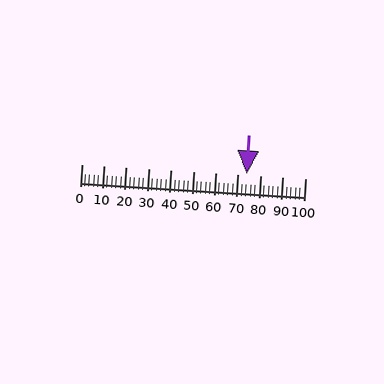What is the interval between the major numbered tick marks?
The major tick marks are spaced 10 units apart.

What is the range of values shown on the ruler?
The ruler shows values from 0 to 100.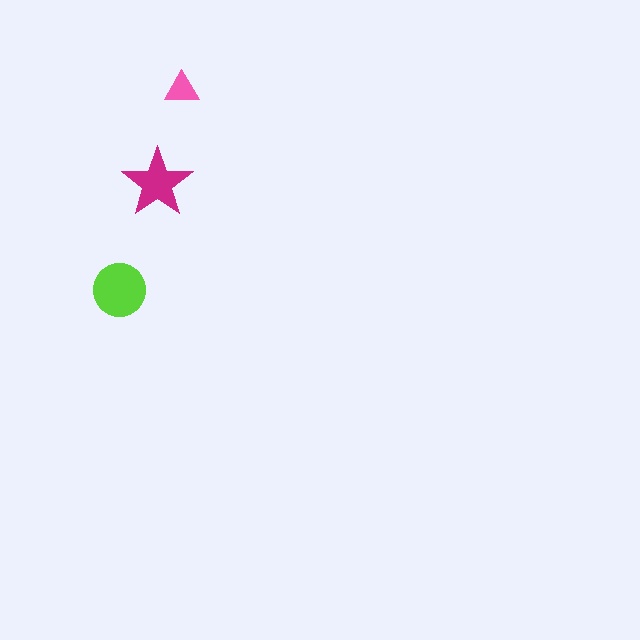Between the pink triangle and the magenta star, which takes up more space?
The magenta star.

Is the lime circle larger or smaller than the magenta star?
Larger.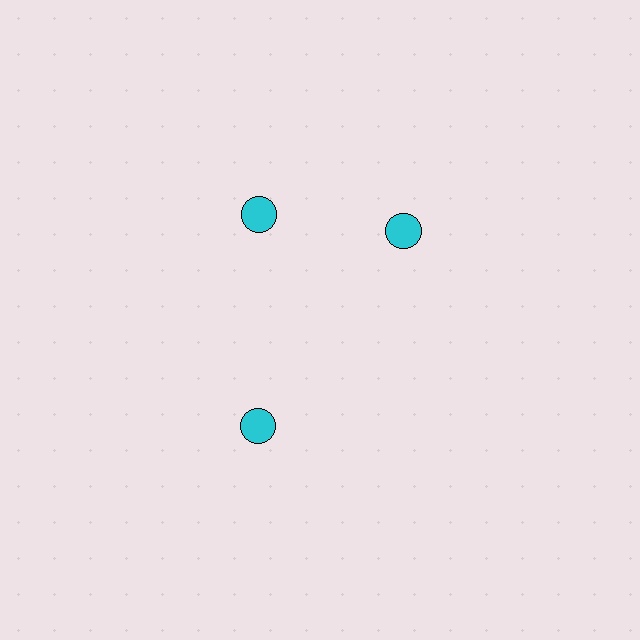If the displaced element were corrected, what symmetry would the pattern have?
It would have 3-fold rotational symmetry — the pattern would map onto itself every 120 degrees.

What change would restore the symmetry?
The symmetry would be restored by rotating it back into even spacing with its neighbors so that all 3 circles sit at equal angles and equal distance from the center.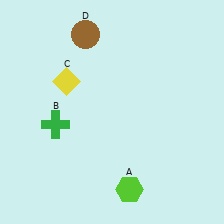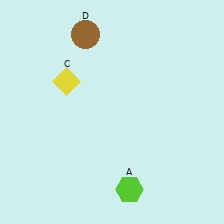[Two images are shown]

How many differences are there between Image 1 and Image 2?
There is 1 difference between the two images.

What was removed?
The green cross (B) was removed in Image 2.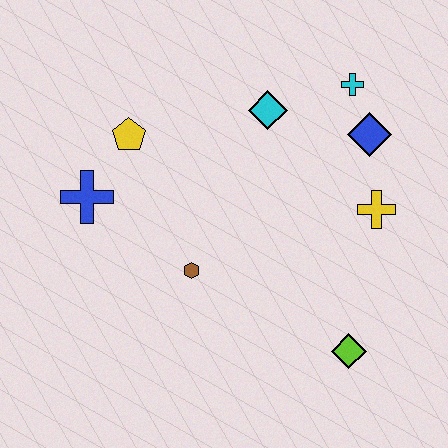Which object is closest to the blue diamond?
The cyan cross is closest to the blue diamond.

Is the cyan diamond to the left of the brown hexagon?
No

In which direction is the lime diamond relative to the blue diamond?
The lime diamond is below the blue diamond.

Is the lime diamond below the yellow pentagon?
Yes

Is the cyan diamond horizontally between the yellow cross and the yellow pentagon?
Yes